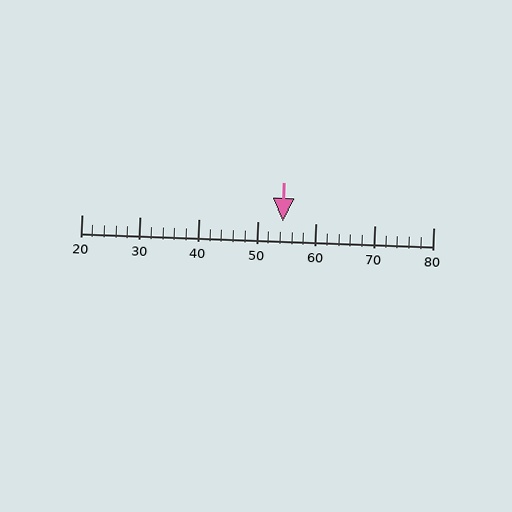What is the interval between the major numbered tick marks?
The major tick marks are spaced 10 units apart.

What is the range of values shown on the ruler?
The ruler shows values from 20 to 80.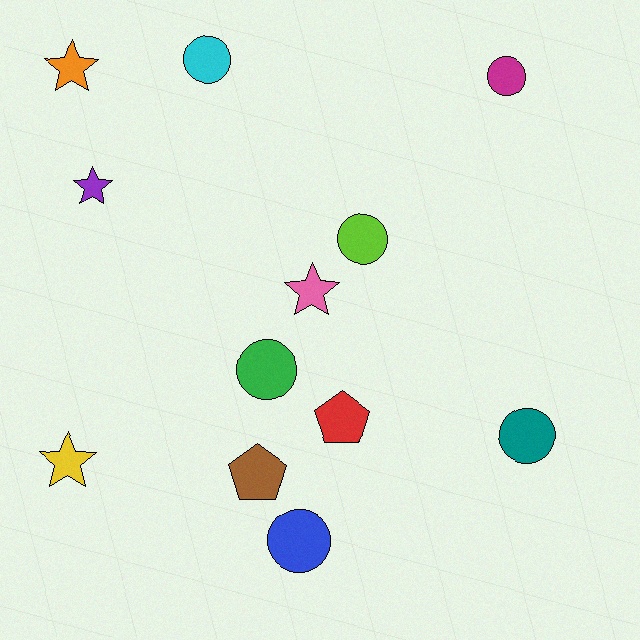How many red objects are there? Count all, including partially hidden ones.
There is 1 red object.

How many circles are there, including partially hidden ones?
There are 6 circles.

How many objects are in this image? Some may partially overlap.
There are 12 objects.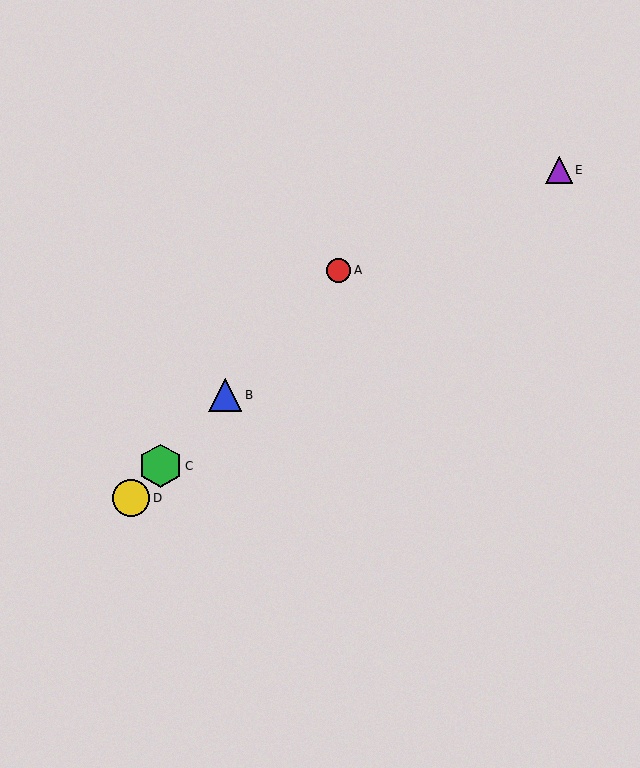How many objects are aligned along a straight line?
4 objects (A, B, C, D) are aligned along a straight line.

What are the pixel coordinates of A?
Object A is at (339, 270).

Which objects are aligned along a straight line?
Objects A, B, C, D are aligned along a straight line.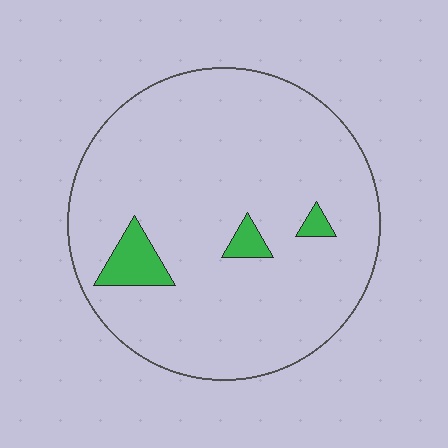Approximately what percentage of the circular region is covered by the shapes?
Approximately 5%.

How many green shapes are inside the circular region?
3.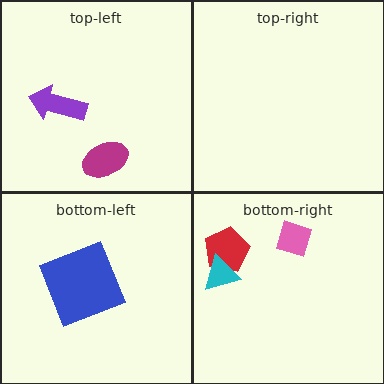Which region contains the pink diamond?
The bottom-right region.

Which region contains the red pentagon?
The bottom-right region.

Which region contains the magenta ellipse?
The top-left region.